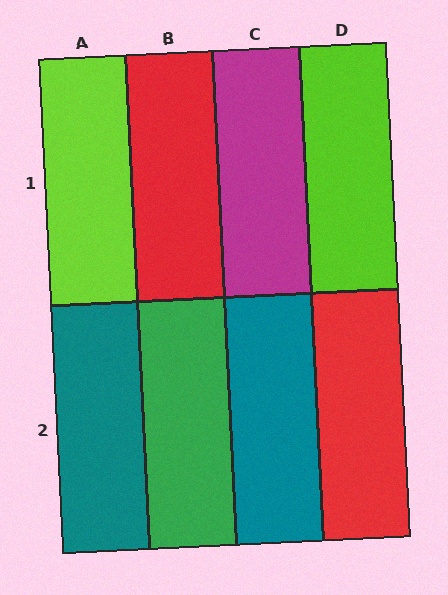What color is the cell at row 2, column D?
Red.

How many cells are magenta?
1 cell is magenta.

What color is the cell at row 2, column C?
Teal.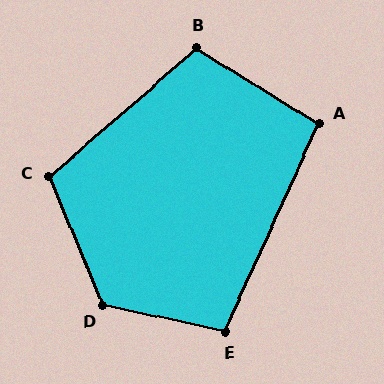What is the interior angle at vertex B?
Approximately 107 degrees (obtuse).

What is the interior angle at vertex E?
Approximately 102 degrees (obtuse).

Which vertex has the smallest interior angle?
A, at approximately 98 degrees.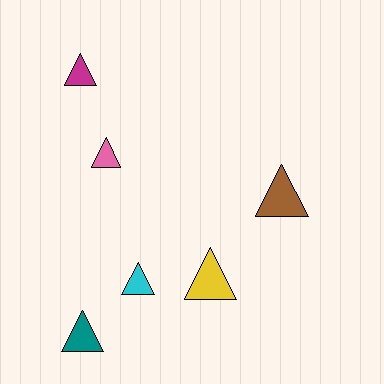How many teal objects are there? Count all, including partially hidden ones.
There is 1 teal object.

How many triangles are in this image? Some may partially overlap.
There are 6 triangles.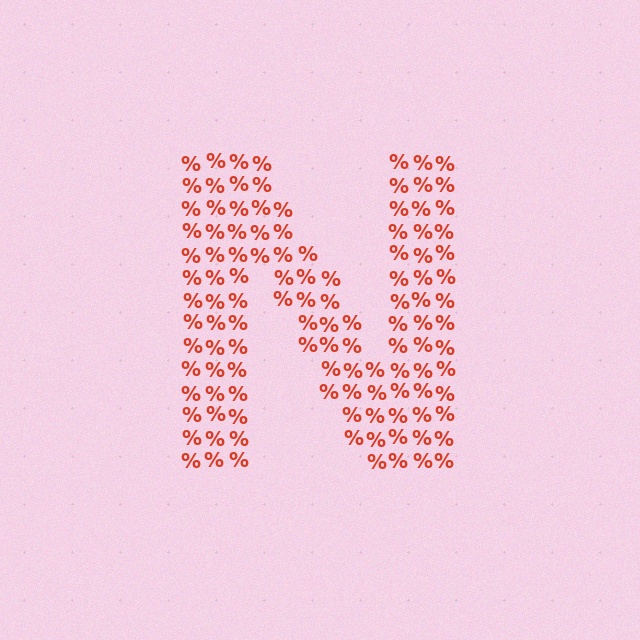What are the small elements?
The small elements are percent signs.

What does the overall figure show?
The overall figure shows the letter N.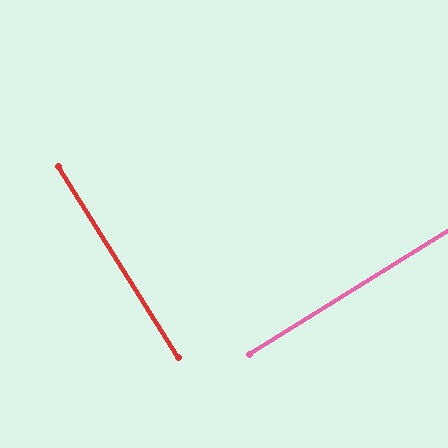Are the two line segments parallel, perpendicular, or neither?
Perpendicular — they meet at approximately 89°.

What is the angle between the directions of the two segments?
Approximately 89 degrees.